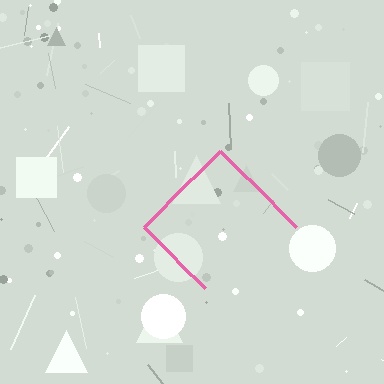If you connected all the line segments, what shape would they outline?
They would outline a diamond.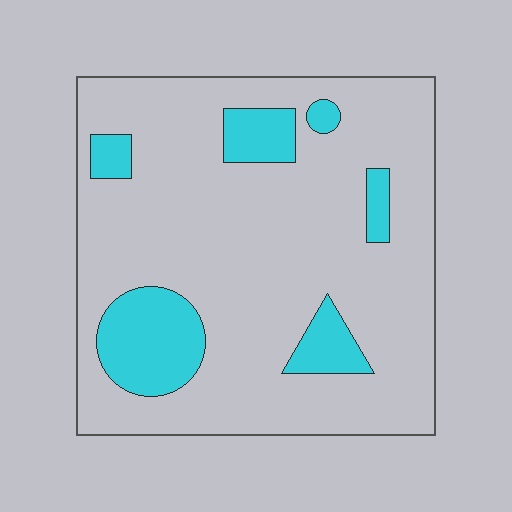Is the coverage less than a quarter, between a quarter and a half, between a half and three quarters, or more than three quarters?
Less than a quarter.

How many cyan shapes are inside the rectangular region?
6.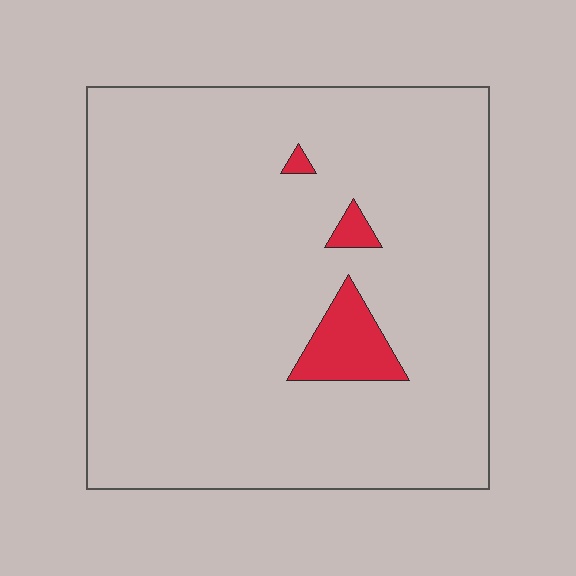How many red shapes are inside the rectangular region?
3.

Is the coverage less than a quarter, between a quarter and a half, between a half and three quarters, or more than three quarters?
Less than a quarter.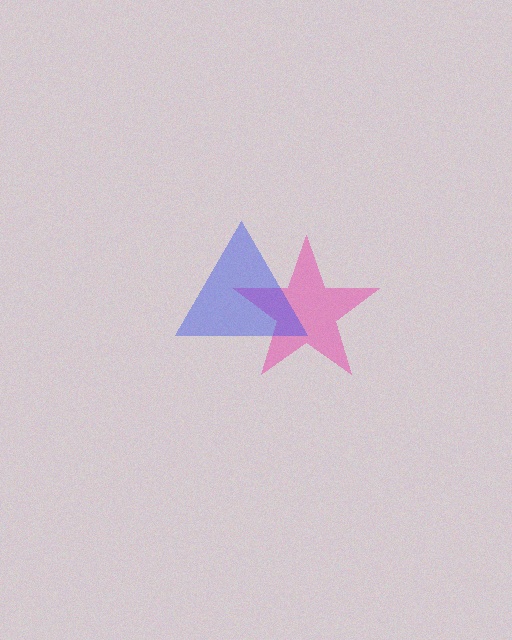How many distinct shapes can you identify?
There are 2 distinct shapes: a pink star, a blue triangle.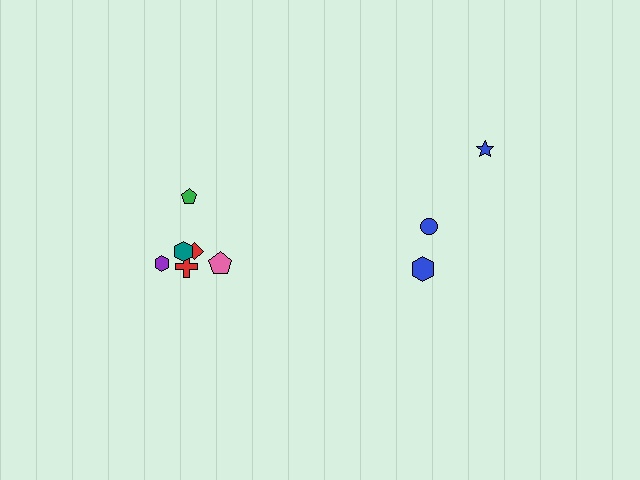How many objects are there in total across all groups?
There are 9 objects.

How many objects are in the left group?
There are 6 objects.